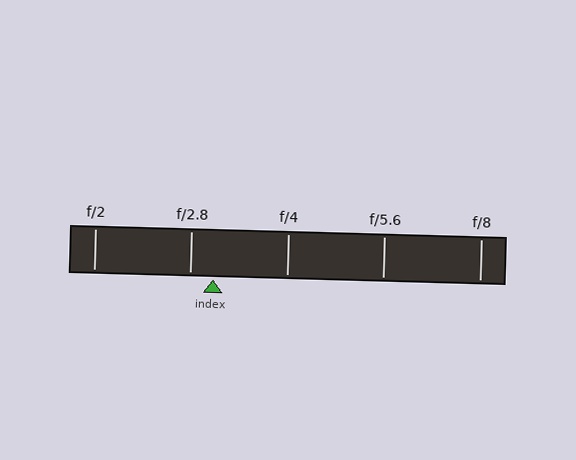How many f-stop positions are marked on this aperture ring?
There are 5 f-stop positions marked.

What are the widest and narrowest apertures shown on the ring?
The widest aperture shown is f/2 and the narrowest is f/8.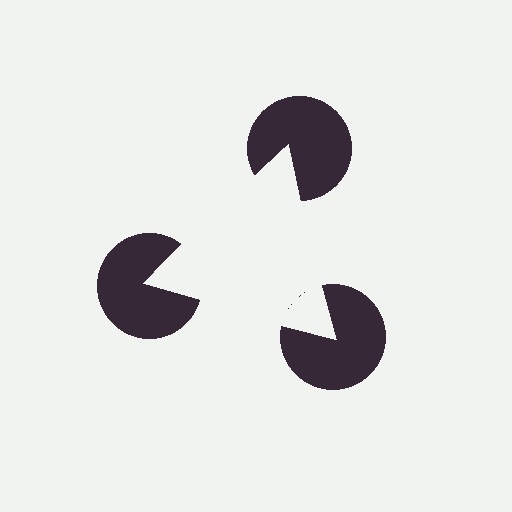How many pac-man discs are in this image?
There are 3 — one at each vertex of the illusory triangle.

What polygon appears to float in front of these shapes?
An illusory triangle — its edges are inferred from the aligned wedge cuts in the pac-man discs, not physically drawn.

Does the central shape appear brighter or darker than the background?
It typically appears slightly brighter than the background, even though no actual brightness change is drawn.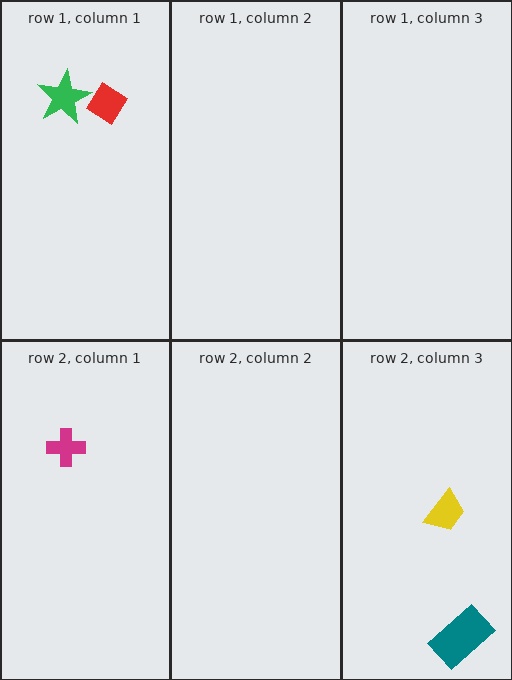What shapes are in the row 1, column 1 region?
The green star, the red diamond.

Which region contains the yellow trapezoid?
The row 2, column 3 region.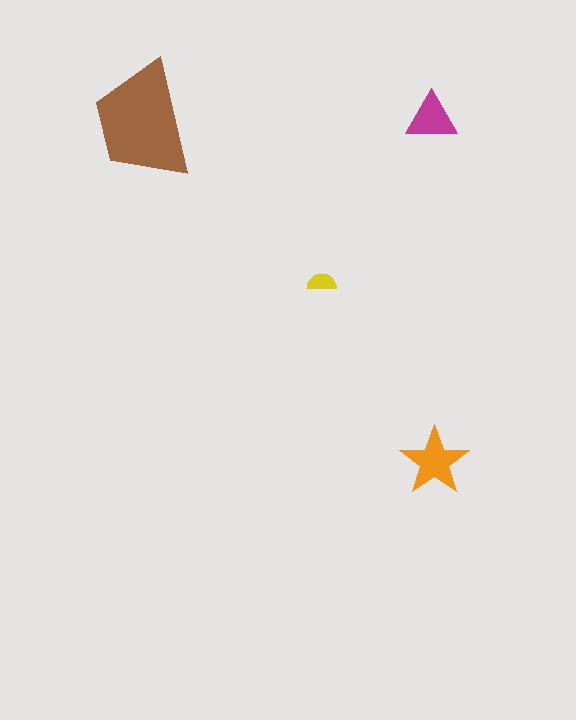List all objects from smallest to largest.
The yellow semicircle, the magenta triangle, the orange star, the brown trapezoid.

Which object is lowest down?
The orange star is bottommost.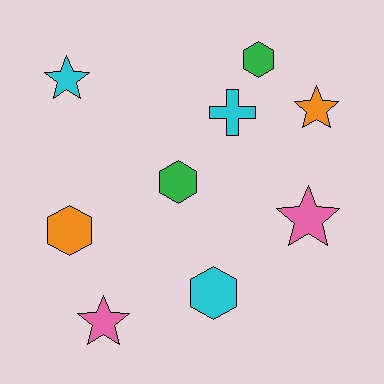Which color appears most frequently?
Cyan, with 3 objects.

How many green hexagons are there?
There are 2 green hexagons.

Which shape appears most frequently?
Star, with 4 objects.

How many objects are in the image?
There are 9 objects.